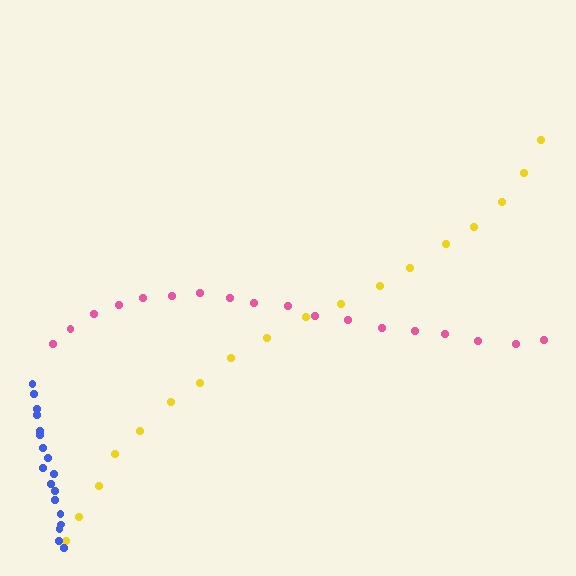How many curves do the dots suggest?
There are 3 distinct paths.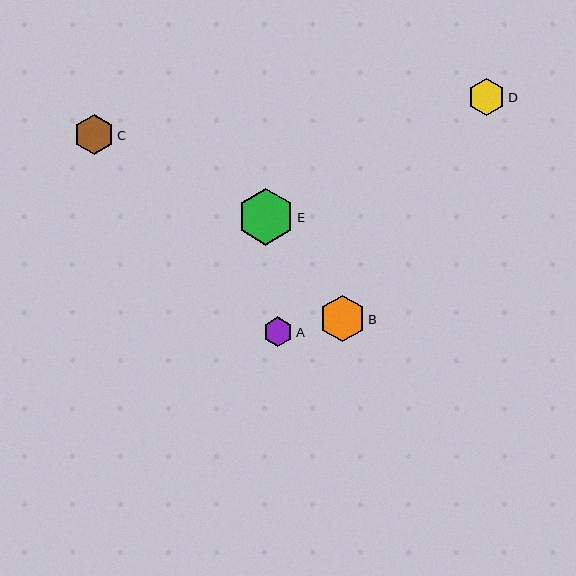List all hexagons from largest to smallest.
From largest to smallest: E, B, C, D, A.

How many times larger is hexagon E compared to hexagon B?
Hexagon E is approximately 1.2 times the size of hexagon B.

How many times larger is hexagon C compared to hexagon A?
Hexagon C is approximately 1.3 times the size of hexagon A.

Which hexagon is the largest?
Hexagon E is the largest with a size of approximately 56 pixels.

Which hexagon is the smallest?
Hexagon A is the smallest with a size of approximately 30 pixels.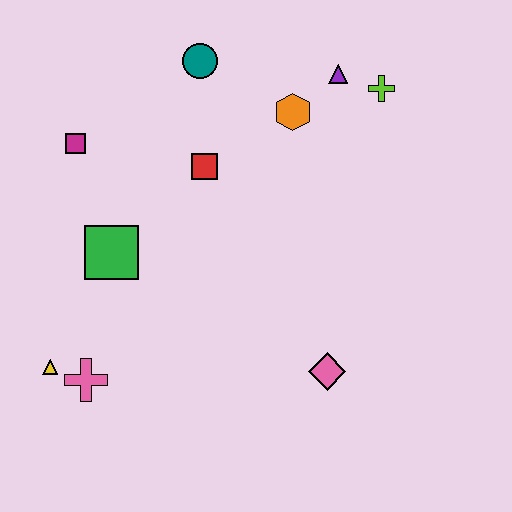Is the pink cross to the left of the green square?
Yes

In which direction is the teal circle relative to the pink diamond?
The teal circle is above the pink diamond.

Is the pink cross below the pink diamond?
Yes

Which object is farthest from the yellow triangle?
The lime cross is farthest from the yellow triangle.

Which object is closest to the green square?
The magenta square is closest to the green square.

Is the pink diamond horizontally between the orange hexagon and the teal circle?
No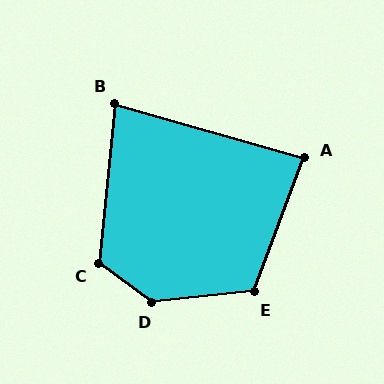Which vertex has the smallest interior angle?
B, at approximately 80 degrees.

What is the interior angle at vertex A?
Approximately 85 degrees (approximately right).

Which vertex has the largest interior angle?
D, at approximately 138 degrees.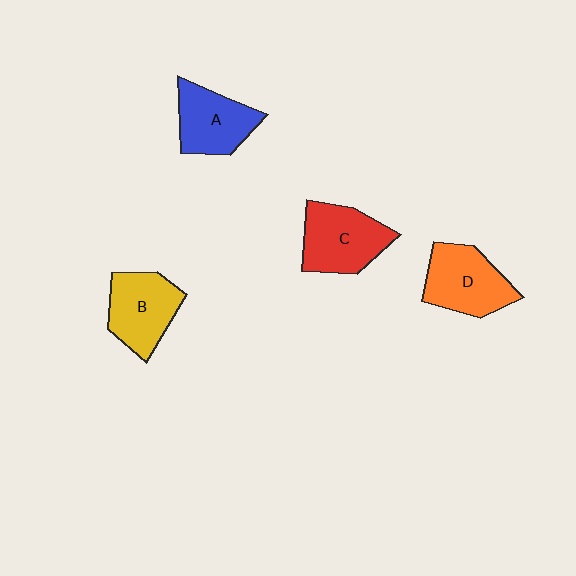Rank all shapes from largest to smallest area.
From largest to smallest: C (red), D (orange), B (yellow), A (blue).